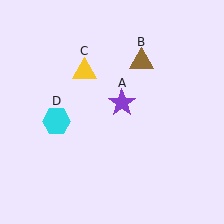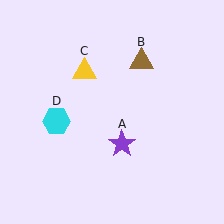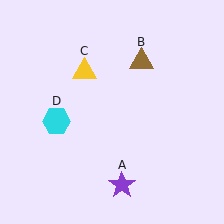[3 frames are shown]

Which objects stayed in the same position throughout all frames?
Brown triangle (object B) and yellow triangle (object C) and cyan hexagon (object D) remained stationary.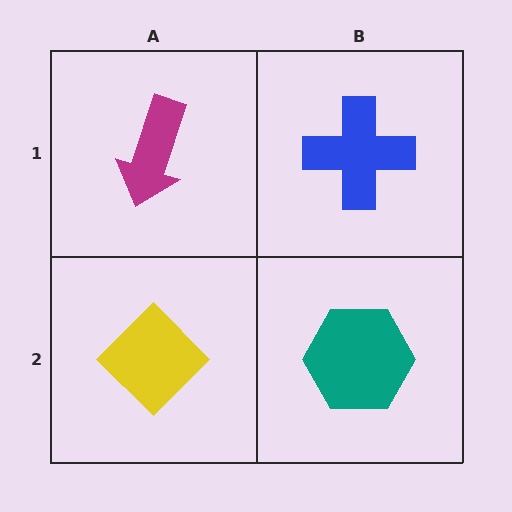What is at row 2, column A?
A yellow diamond.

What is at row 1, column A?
A magenta arrow.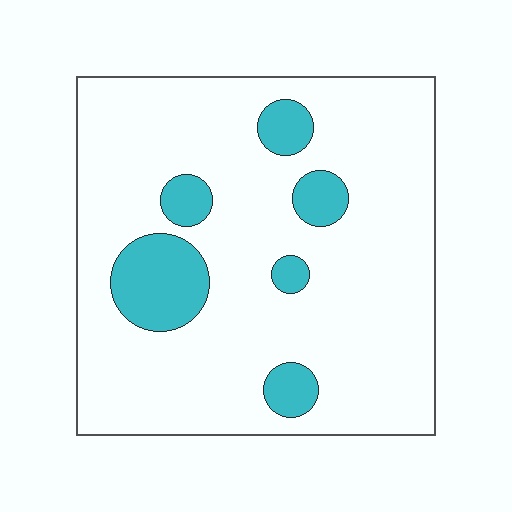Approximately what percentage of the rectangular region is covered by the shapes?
Approximately 15%.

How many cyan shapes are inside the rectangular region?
6.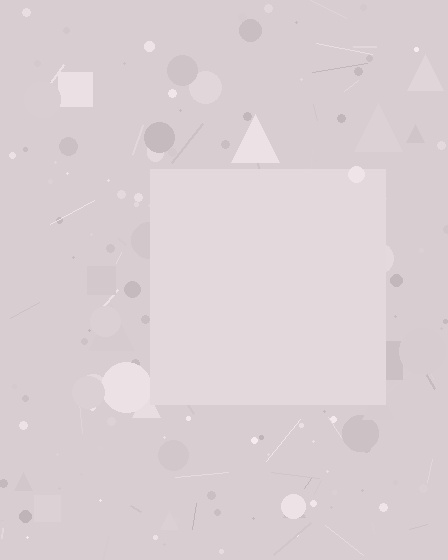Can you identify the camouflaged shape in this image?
The camouflaged shape is a square.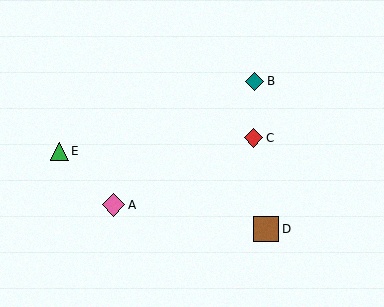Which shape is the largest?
The brown square (labeled D) is the largest.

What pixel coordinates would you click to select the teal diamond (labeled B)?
Click at (254, 81) to select the teal diamond B.